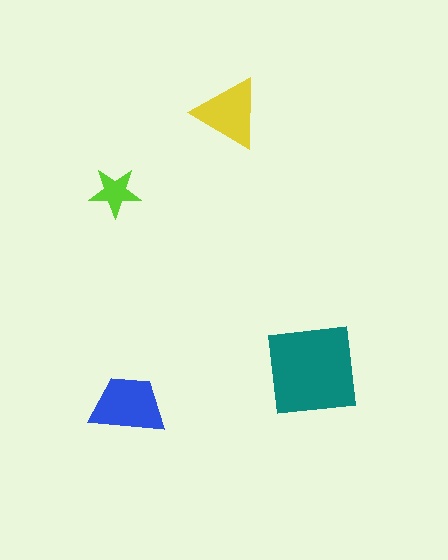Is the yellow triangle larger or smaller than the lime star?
Larger.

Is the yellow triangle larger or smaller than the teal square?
Smaller.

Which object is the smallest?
The lime star.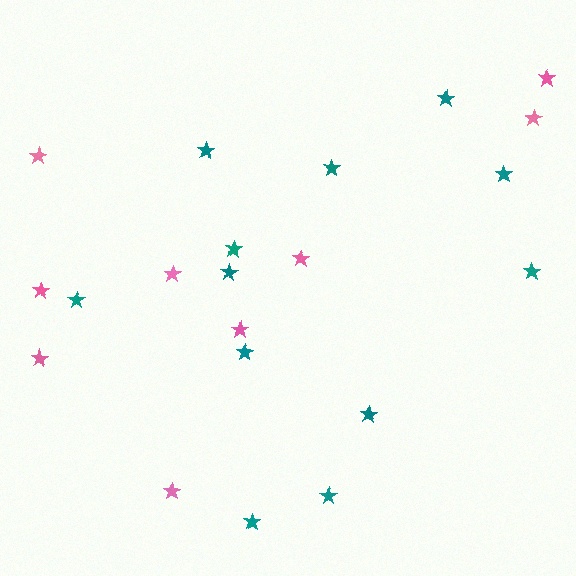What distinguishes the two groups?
There are 2 groups: one group of teal stars (12) and one group of pink stars (9).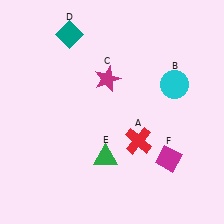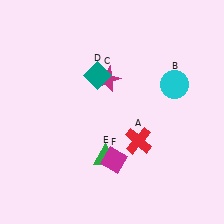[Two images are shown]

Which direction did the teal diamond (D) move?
The teal diamond (D) moved down.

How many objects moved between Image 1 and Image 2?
2 objects moved between the two images.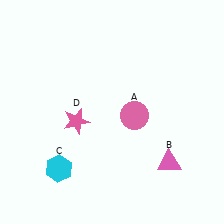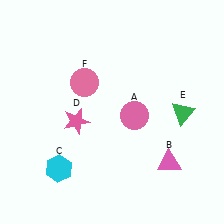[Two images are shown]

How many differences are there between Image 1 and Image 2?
There are 2 differences between the two images.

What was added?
A green triangle (E), a pink circle (F) were added in Image 2.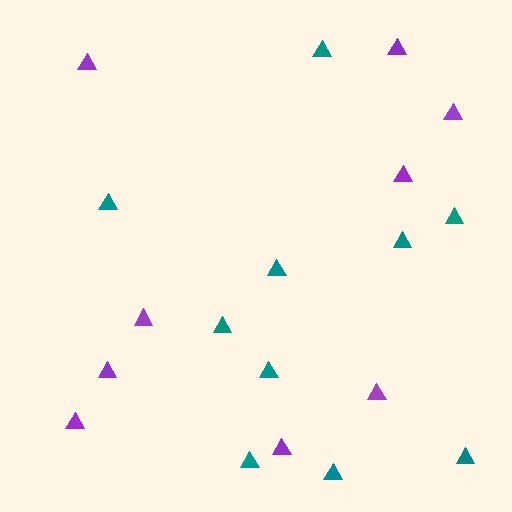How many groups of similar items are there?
There are 2 groups: one group of purple triangles (9) and one group of teal triangles (10).